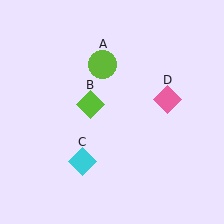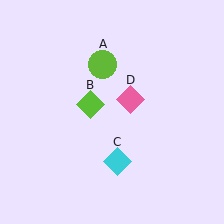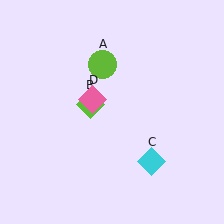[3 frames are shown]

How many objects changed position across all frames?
2 objects changed position: cyan diamond (object C), pink diamond (object D).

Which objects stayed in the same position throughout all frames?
Lime circle (object A) and lime diamond (object B) remained stationary.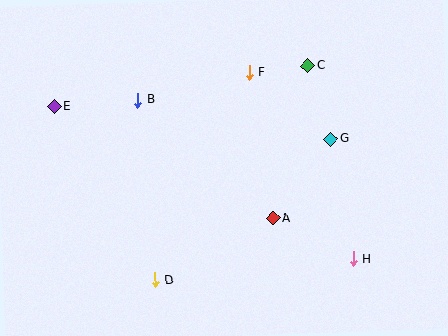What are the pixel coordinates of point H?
Point H is at (353, 259).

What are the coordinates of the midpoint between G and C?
The midpoint between G and C is at (319, 102).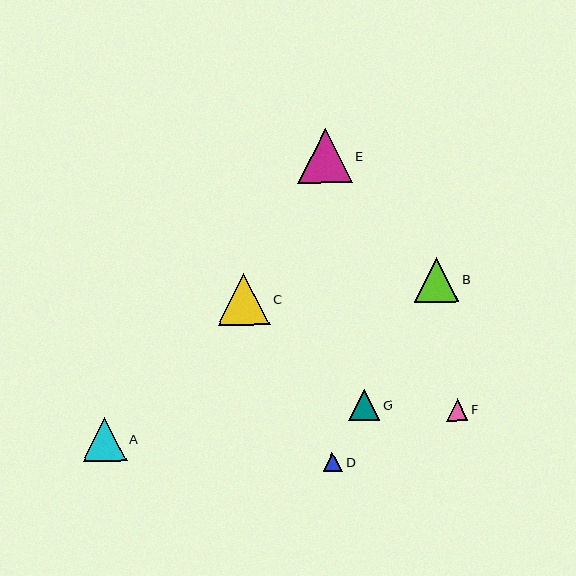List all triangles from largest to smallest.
From largest to smallest: E, C, B, A, G, F, D.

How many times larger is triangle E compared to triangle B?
Triangle E is approximately 1.2 times the size of triangle B.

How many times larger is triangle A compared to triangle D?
Triangle A is approximately 2.2 times the size of triangle D.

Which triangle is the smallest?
Triangle D is the smallest with a size of approximately 19 pixels.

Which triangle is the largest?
Triangle E is the largest with a size of approximately 55 pixels.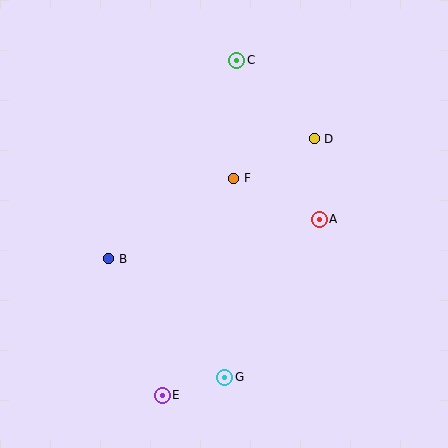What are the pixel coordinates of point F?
Point F is at (234, 178).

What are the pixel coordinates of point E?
Point E is at (162, 395).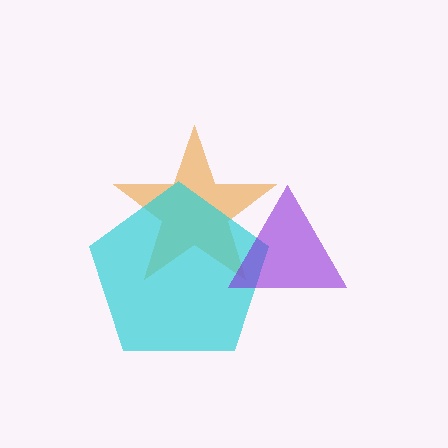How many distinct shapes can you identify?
There are 3 distinct shapes: an orange star, a cyan pentagon, a purple triangle.